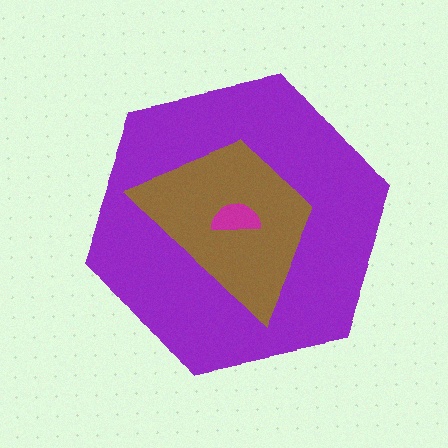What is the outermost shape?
The purple hexagon.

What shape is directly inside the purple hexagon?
The brown trapezoid.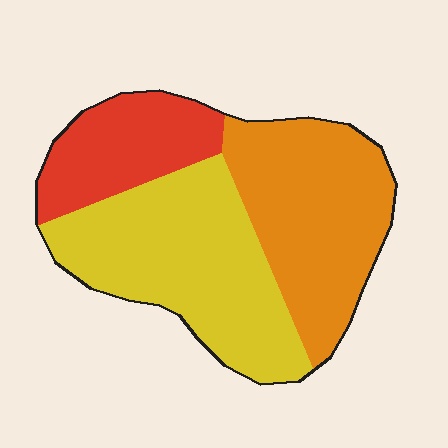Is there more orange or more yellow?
Yellow.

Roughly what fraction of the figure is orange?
Orange takes up between a quarter and a half of the figure.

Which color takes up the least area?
Red, at roughly 20%.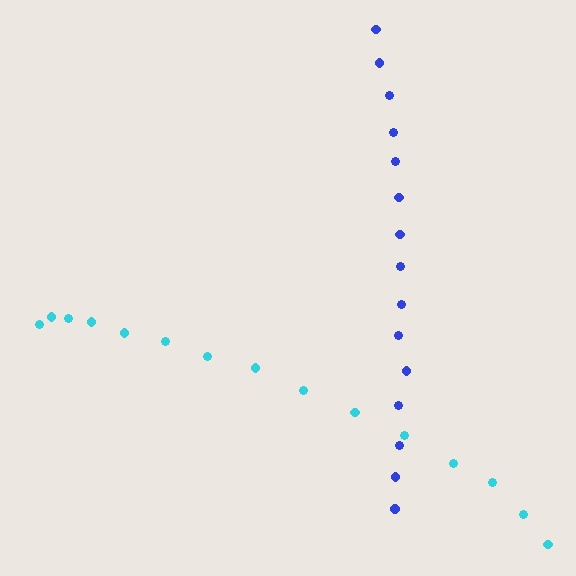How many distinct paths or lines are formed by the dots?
There are 2 distinct paths.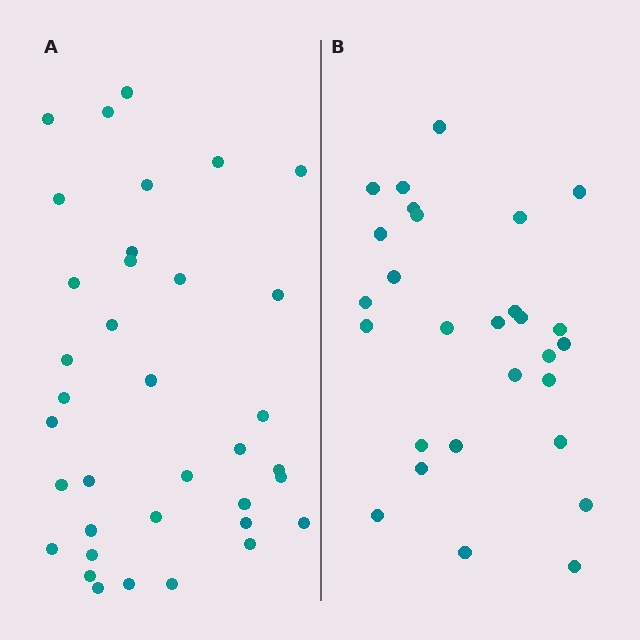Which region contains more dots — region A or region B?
Region A (the left region) has more dots.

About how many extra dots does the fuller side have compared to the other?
Region A has roughly 8 or so more dots than region B.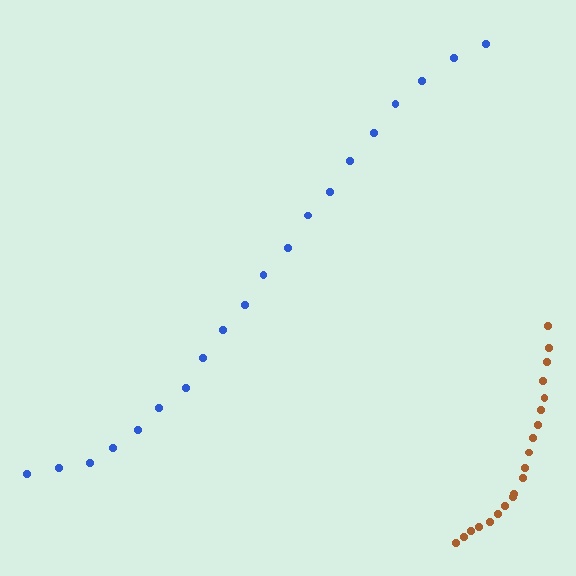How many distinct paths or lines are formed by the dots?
There are 2 distinct paths.